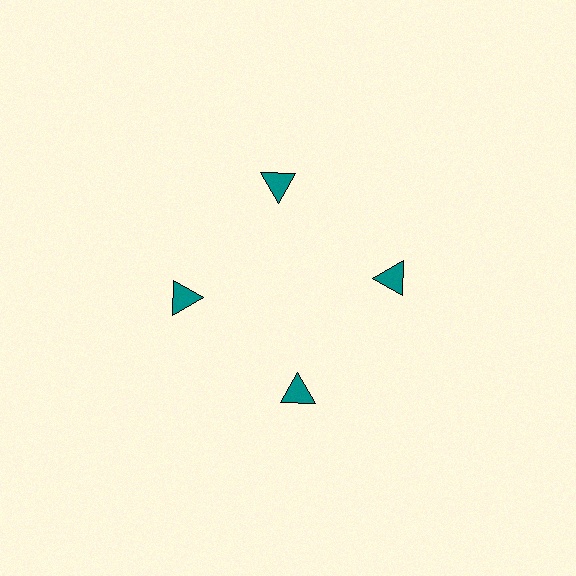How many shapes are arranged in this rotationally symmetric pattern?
There are 4 shapes, arranged in 4 groups of 1.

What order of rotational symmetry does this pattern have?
This pattern has 4-fold rotational symmetry.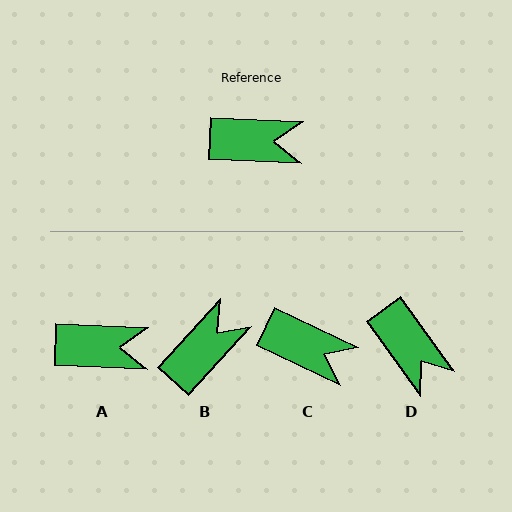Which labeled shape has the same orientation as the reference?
A.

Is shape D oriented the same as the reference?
No, it is off by about 52 degrees.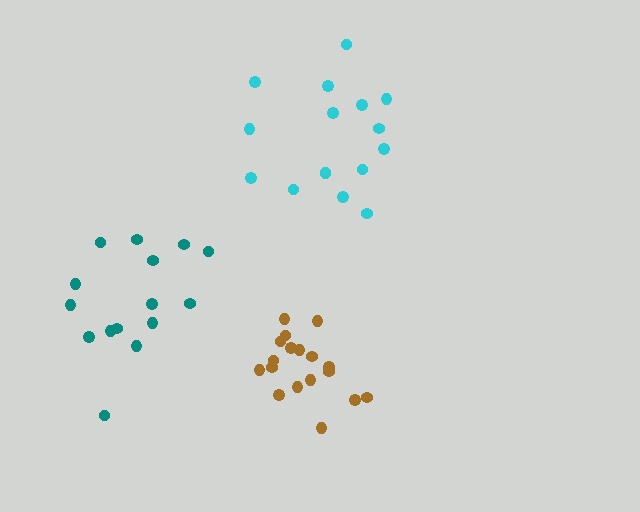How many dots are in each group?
Group 1: 16 dots, Group 2: 18 dots, Group 3: 15 dots (49 total).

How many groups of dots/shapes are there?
There are 3 groups.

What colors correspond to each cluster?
The clusters are colored: cyan, brown, teal.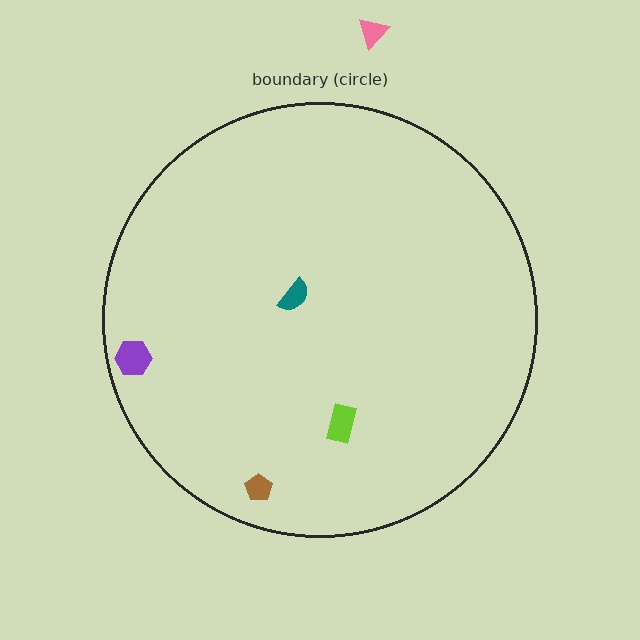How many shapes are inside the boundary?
4 inside, 1 outside.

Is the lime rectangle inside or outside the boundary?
Inside.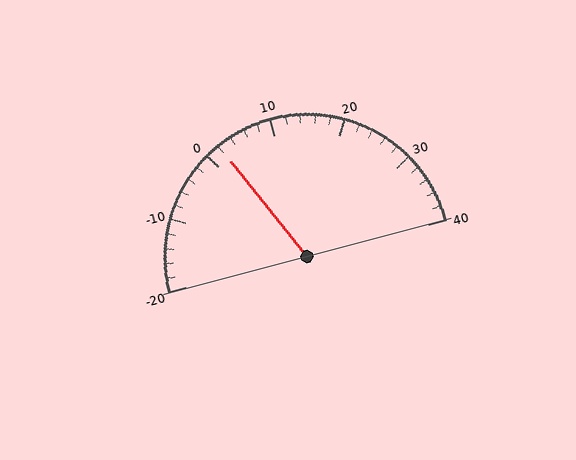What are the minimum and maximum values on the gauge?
The gauge ranges from -20 to 40.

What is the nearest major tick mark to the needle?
The nearest major tick mark is 0.